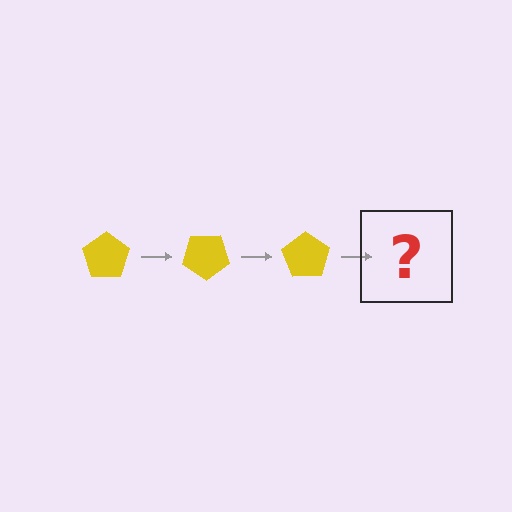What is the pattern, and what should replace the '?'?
The pattern is that the pentagon rotates 35 degrees each step. The '?' should be a yellow pentagon rotated 105 degrees.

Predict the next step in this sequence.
The next step is a yellow pentagon rotated 105 degrees.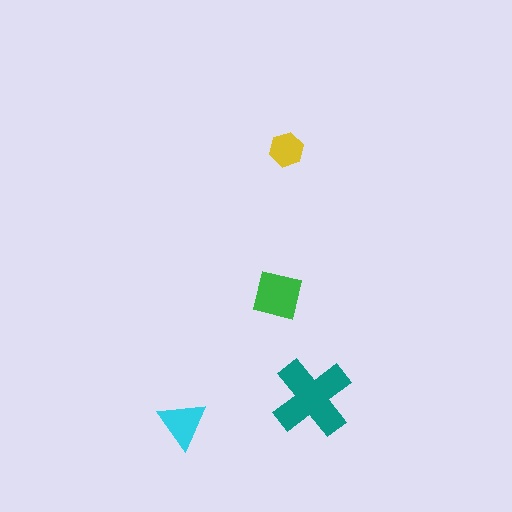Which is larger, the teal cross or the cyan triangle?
The teal cross.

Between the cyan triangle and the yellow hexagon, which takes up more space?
The cyan triangle.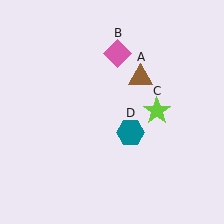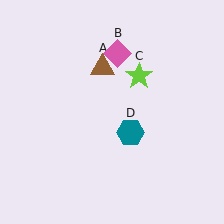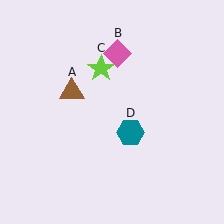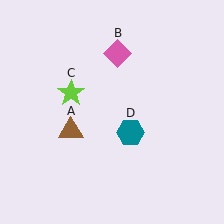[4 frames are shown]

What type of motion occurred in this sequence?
The brown triangle (object A), lime star (object C) rotated counterclockwise around the center of the scene.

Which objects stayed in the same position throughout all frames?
Pink diamond (object B) and teal hexagon (object D) remained stationary.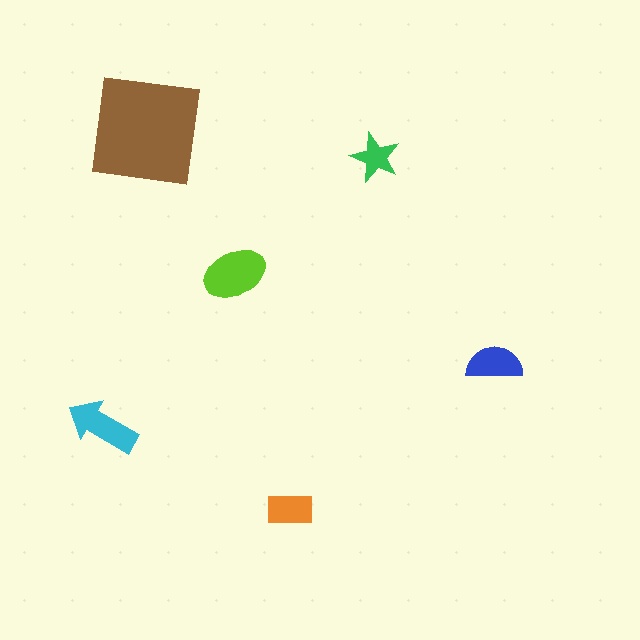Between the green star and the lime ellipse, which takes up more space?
The lime ellipse.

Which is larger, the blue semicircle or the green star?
The blue semicircle.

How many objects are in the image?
There are 6 objects in the image.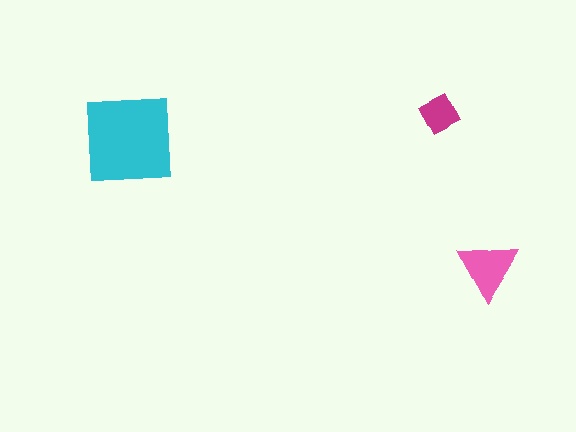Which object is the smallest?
The magenta diamond.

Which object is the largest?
The cyan square.